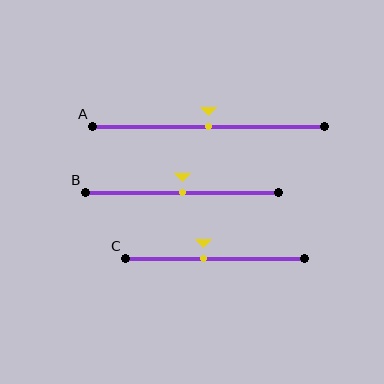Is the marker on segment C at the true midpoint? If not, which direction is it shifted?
No, the marker on segment C is shifted to the left by about 7% of the segment length.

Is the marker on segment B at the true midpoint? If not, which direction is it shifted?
Yes, the marker on segment B is at the true midpoint.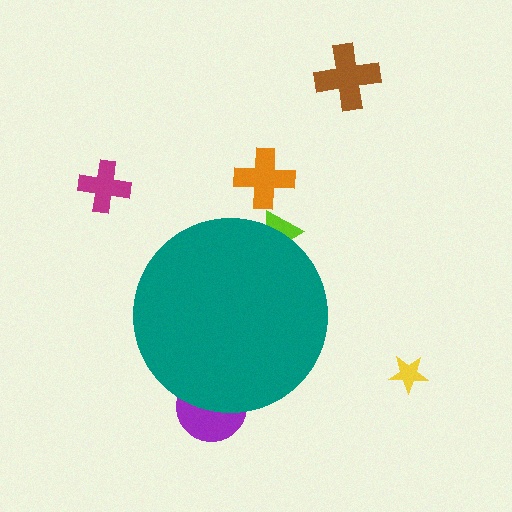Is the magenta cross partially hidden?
No, the magenta cross is fully visible.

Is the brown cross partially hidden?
No, the brown cross is fully visible.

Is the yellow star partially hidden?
No, the yellow star is fully visible.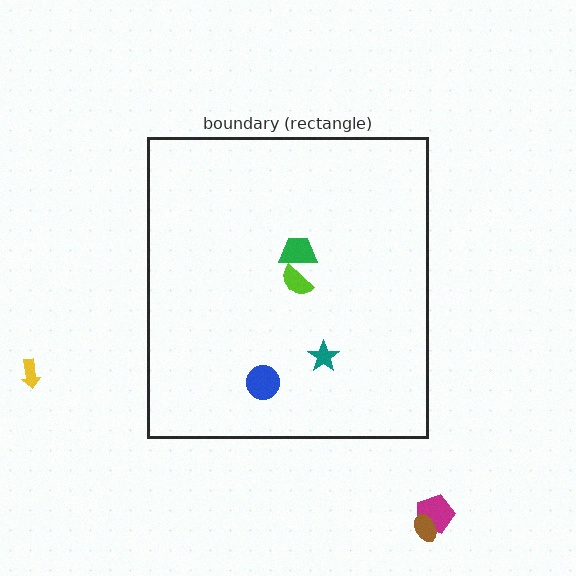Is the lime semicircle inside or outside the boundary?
Inside.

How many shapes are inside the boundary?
4 inside, 3 outside.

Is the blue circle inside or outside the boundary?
Inside.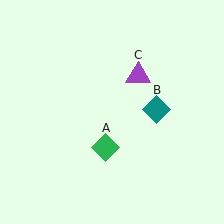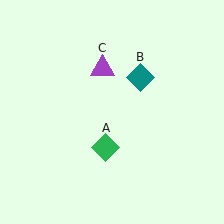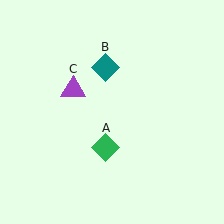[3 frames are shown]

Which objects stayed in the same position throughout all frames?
Green diamond (object A) remained stationary.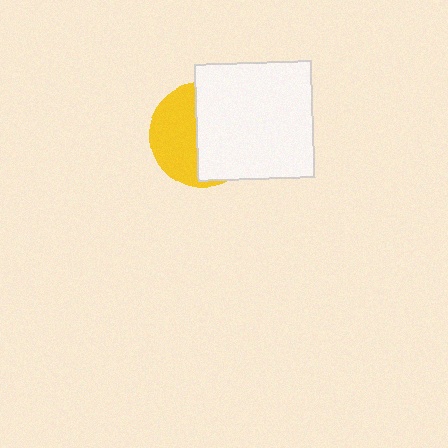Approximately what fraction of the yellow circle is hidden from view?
Roughly 55% of the yellow circle is hidden behind the white square.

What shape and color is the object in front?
The object in front is a white square.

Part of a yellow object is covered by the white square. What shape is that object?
It is a circle.